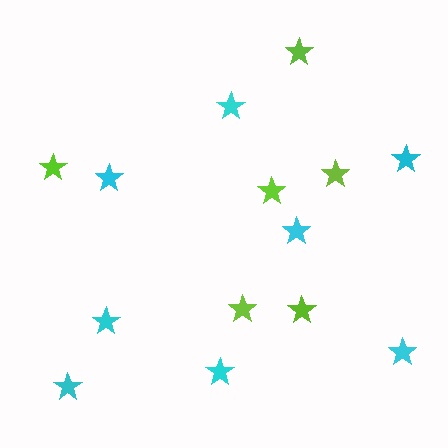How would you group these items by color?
There are 2 groups: one group of lime stars (6) and one group of cyan stars (8).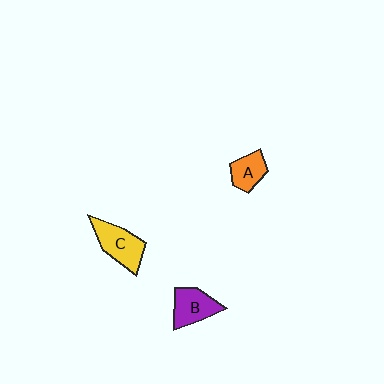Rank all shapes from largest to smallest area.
From largest to smallest: C (yellow), B (purple), A (orange).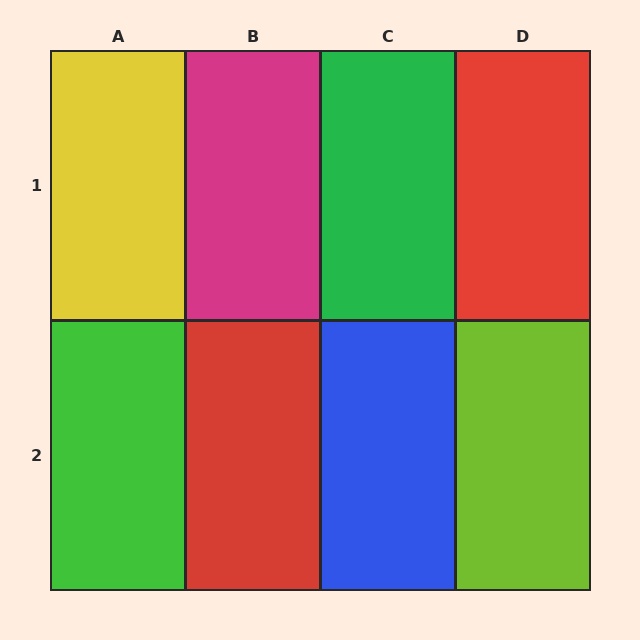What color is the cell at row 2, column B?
Red.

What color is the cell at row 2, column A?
Green.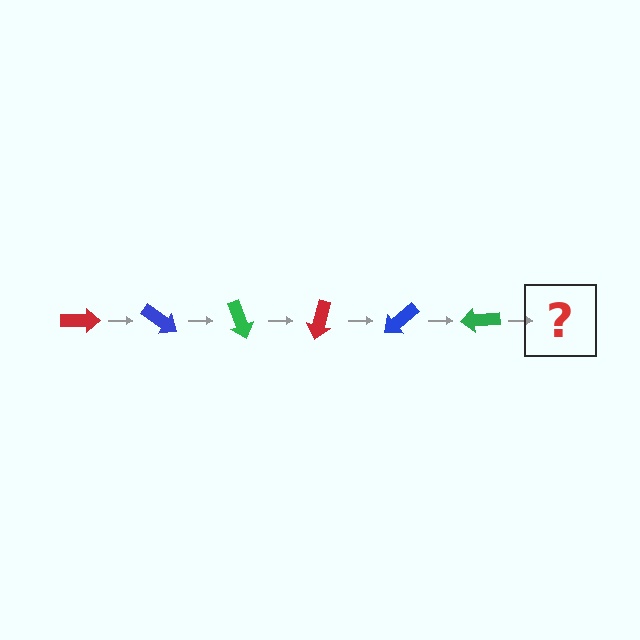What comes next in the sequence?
The next element should be a red arrow, rotated 210 degrees from the start.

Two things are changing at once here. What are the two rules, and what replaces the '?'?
The two rules are that it rotates 35 degrees each step and the color cycles through red, blue, and green. The '?' should be a red arrow, rotated 210 degrees from the start.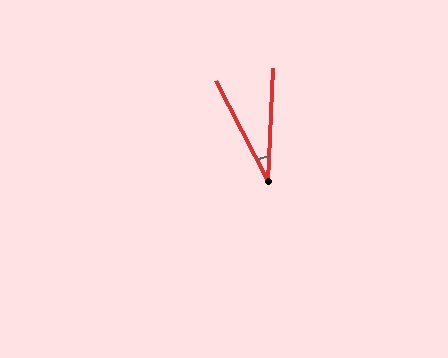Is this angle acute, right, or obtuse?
It is acute.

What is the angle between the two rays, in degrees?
Approximately 30 degrees.